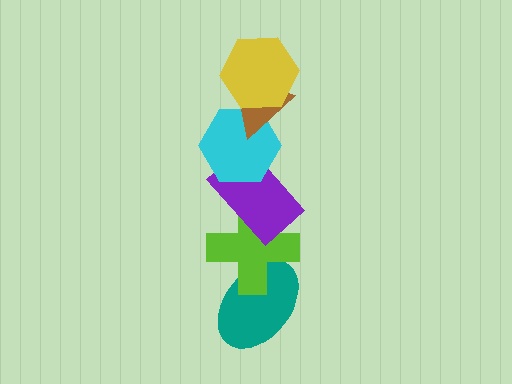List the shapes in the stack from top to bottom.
From top to bottom: the yellow hexagon, the brown triangle, the cyan hexagon, the purple rectangle, the lime cross, the teal ellipse.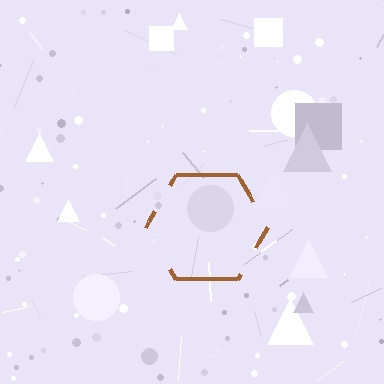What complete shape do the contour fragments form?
The contour fragments form a hexagon.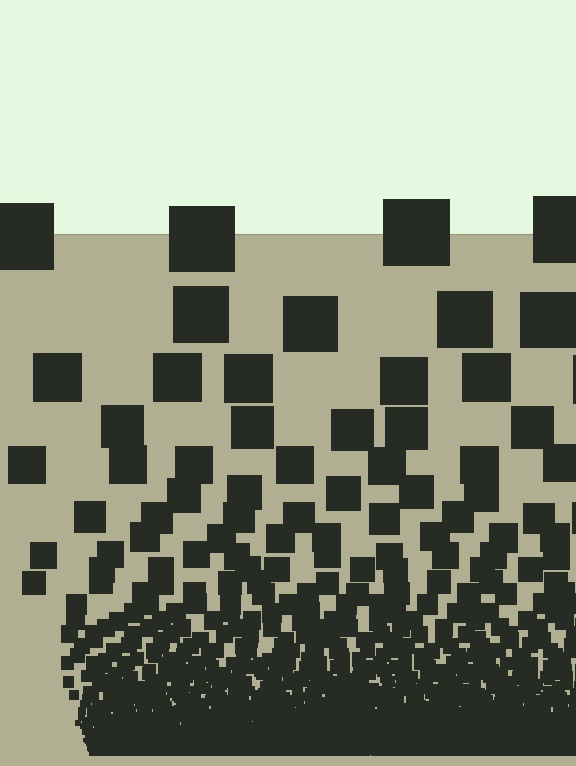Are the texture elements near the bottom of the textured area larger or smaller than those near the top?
Smaller. The gradient is inverted — elements near the bottom are smaller and denser.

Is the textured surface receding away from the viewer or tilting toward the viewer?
The surface appears to tilt toward the viewer. Texture elements get larger and sparser toward the top.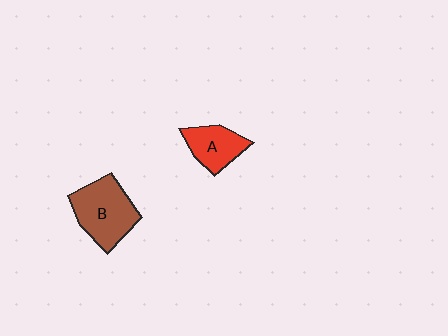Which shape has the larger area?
Shape B (brown).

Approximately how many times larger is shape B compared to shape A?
Approximately 1.6 times.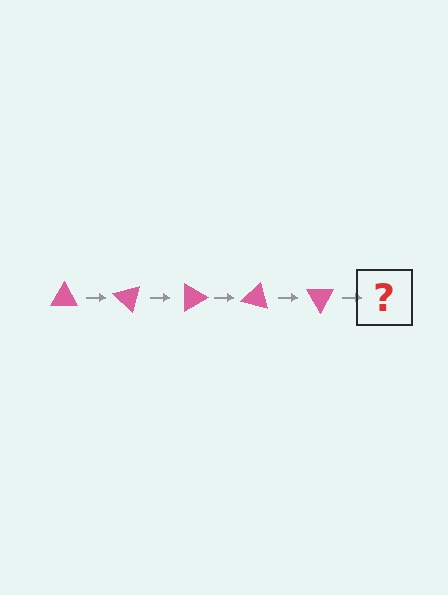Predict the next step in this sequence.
The next step is a pink triangle rotated 225 degrees.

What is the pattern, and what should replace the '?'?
The pattern is that the triangle rotates 45 degrees each step. The '?' should be a pink triangle rotated 225 degrees.